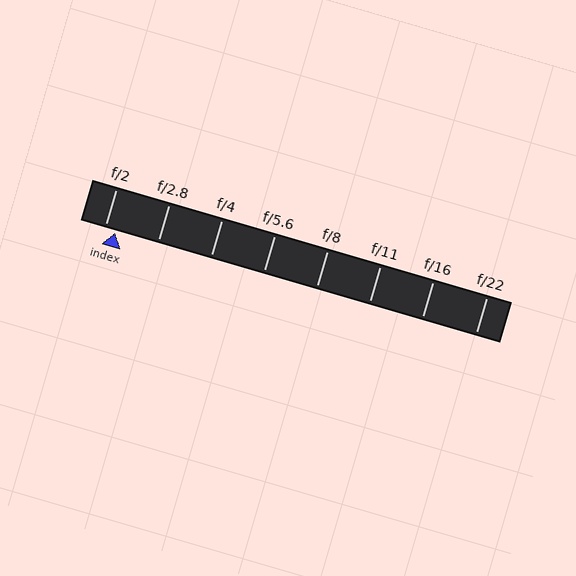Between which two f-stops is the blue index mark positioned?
The index mark is between f/2 and f/2.8.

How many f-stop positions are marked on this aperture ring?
There are 8 f-stop positions marked.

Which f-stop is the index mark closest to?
The index mark is closest to f/2.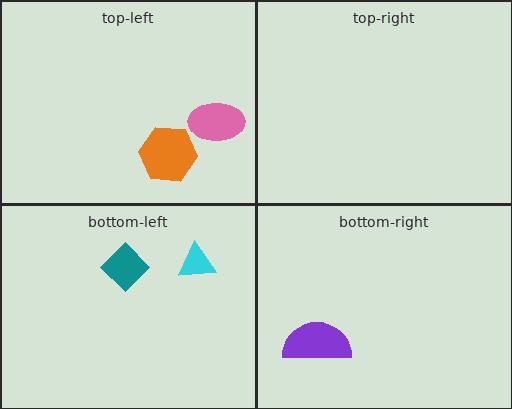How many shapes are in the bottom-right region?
1.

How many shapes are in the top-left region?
2.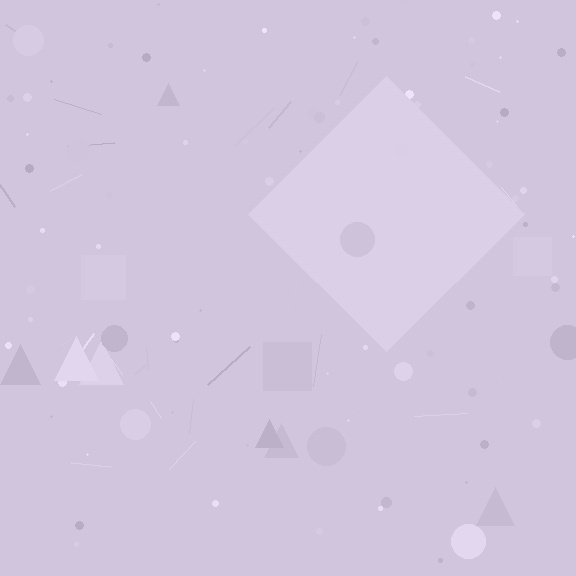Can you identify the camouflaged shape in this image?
The camouflaged shape is a diamond.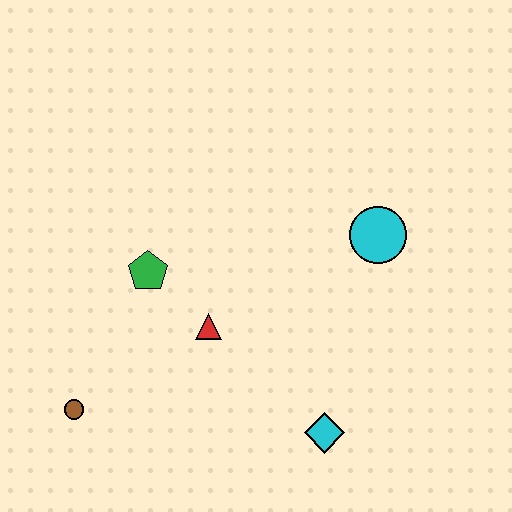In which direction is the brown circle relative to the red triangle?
The brown circle is to the left of the red triangle.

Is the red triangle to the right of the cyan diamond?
No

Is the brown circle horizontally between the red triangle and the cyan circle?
No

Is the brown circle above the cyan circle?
No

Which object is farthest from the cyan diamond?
The brown circle is farthest from the cyan diamond.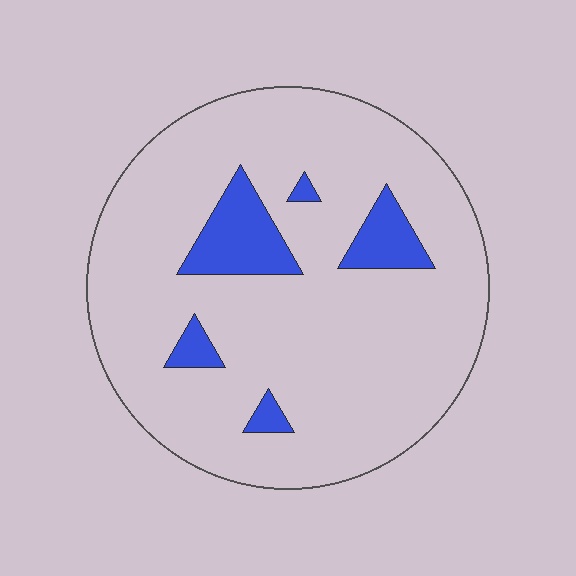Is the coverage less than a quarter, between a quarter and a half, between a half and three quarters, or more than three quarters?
Less than a quarter.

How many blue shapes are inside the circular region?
5.